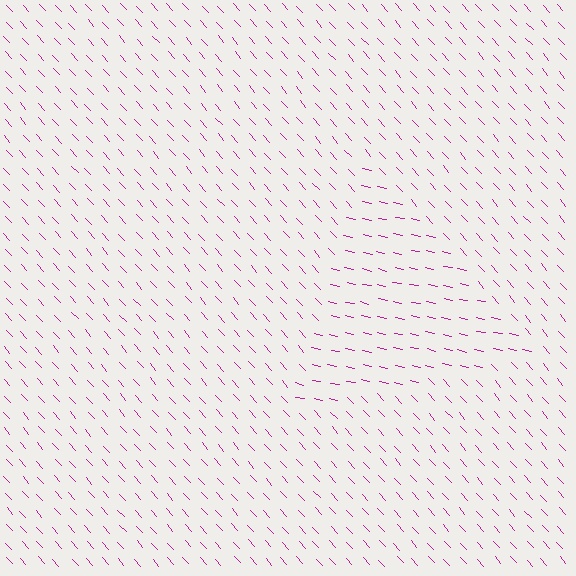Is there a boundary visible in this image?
Yes, there is a texture boundary formed by a change in line orientation.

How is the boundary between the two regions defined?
The boundary is defined purely by a change in line orientation (approximately 35 degrees difference). All lines are the same color and thickness.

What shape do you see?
I see a triangle.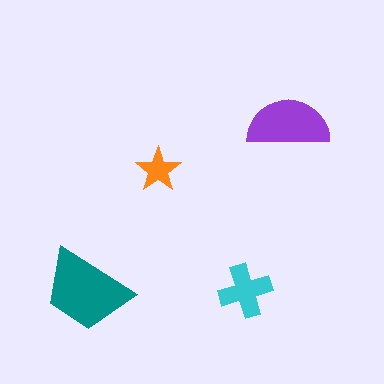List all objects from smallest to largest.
The orange star, the cyan cross, the purple semicircle, the teal trapezoid.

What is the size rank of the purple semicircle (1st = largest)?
2nd.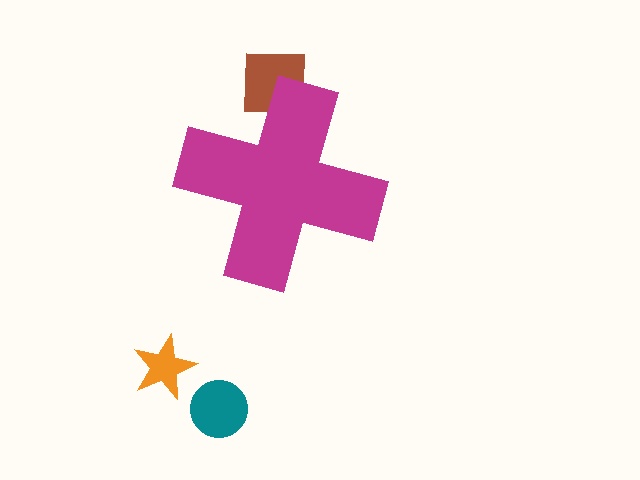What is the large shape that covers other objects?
A magenta cross.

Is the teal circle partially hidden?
No, the teal circle is fully visible.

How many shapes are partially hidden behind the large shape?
1 shape is partially hidden.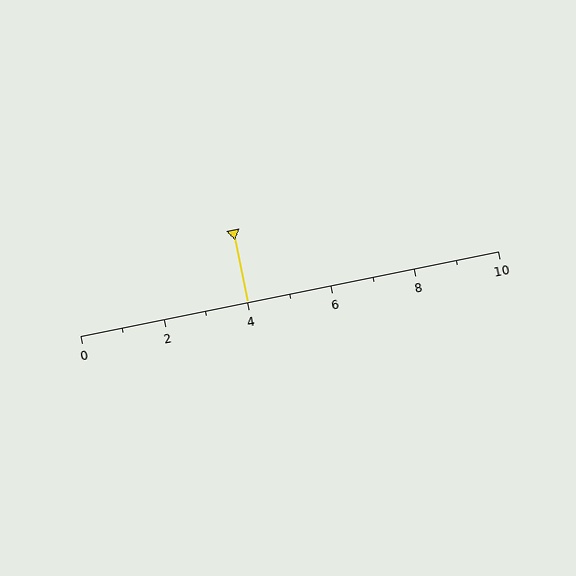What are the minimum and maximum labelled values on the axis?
The axis runs from 0 to 10.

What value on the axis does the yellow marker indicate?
The marker indicates approximately 4.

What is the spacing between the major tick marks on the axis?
The major ticks are spaced 2 apart.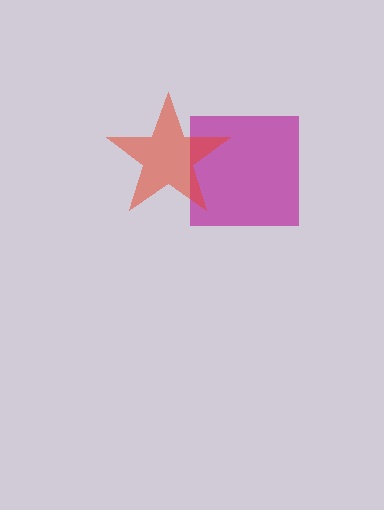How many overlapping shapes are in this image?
There are 2 overlapping shapes in the image.